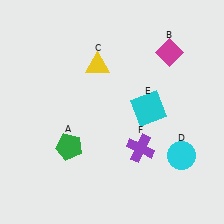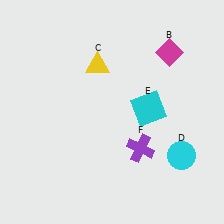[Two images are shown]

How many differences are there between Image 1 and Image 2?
There is 1 difference between the two images.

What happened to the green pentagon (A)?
The green pentagon (A) was removed in Image 2. It was in the bottom-left area of Image 1.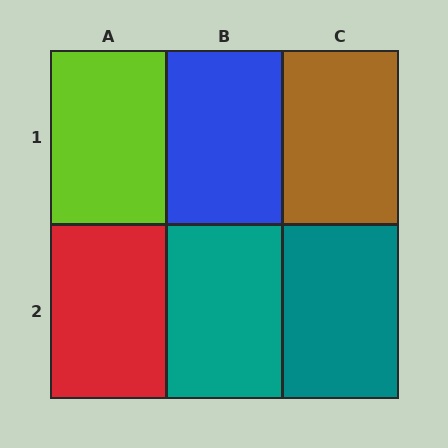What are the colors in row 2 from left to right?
Red, teal, teal.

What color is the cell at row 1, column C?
Brown.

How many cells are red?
1 cell is red.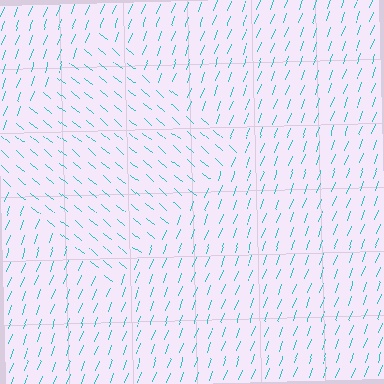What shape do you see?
I see a diamond.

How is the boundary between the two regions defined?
The boundary is defined purely by a change in line orientation (approximately 70 degrees difference). All lines are the same color and thickness.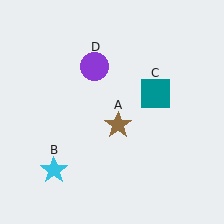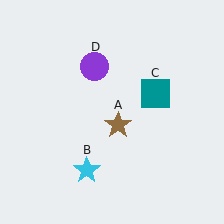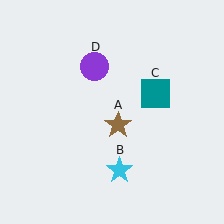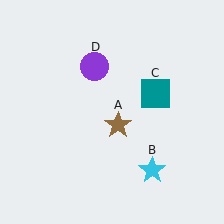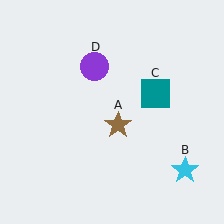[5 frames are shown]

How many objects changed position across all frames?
1 object changed position: cyan star (object B).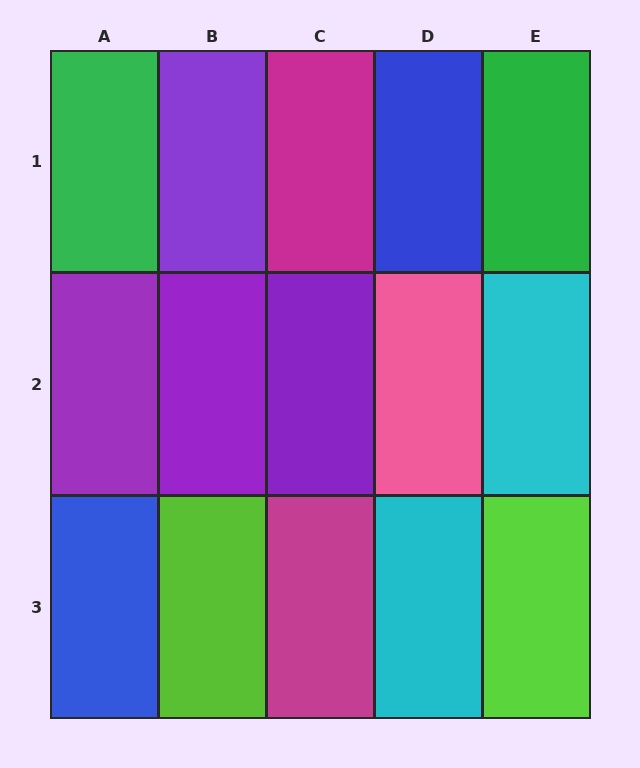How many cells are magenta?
2 cells are magenta.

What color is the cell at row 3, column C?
Magenta.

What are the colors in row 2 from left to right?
Purple, purple, purple, pink, cyan.